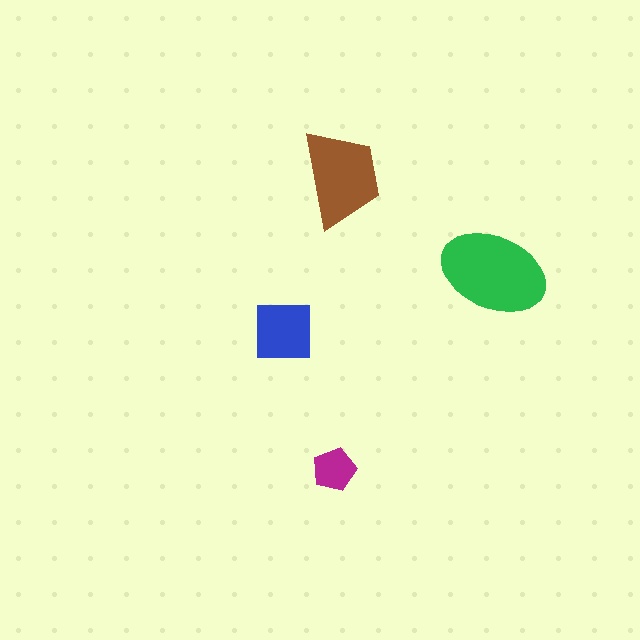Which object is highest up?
The brown trapezoid is topmost.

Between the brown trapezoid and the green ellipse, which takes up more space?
The green ellipse.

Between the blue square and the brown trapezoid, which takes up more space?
The brown trapezoid.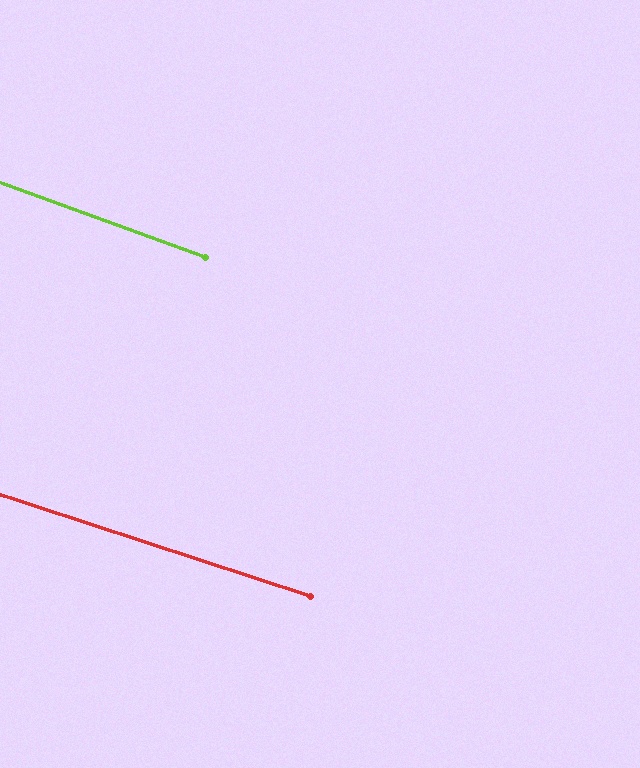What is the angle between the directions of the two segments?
Approximately 2 degrees.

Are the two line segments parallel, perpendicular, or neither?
Parallel — their directions differ by only 1.8°.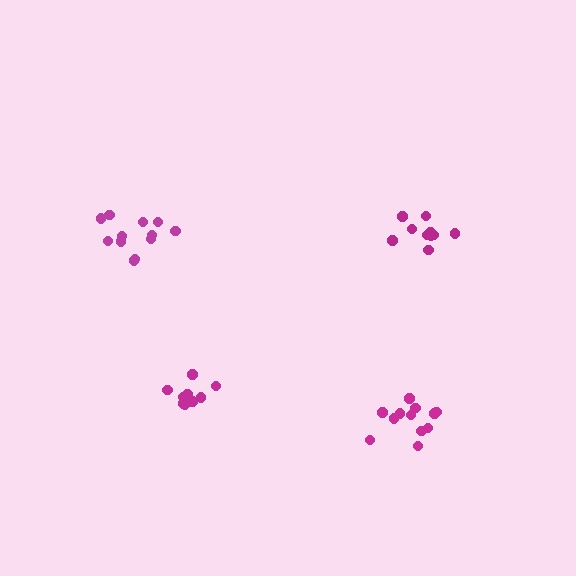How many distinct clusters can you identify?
There are 4 distinct clusters.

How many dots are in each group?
Group 1: 10 dots, Group 2: 9 dots, Group 3: 12 dots, Group 4: 12 dots (43 total).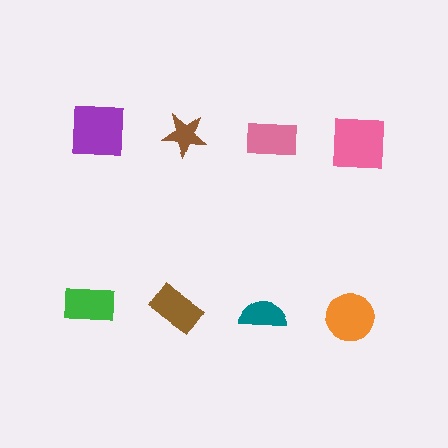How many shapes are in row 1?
4 shapes.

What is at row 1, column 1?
A purple square.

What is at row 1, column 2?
A brown star.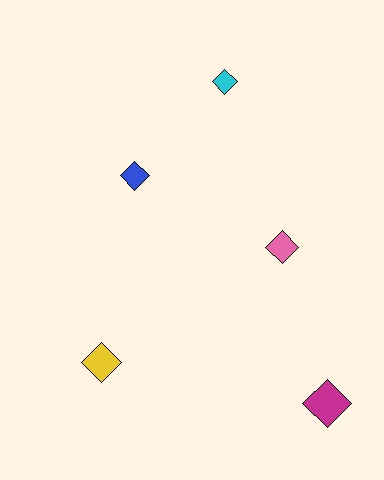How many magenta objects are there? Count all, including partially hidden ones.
There is 1 magenta object.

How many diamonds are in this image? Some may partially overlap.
There are 5 diamonds.